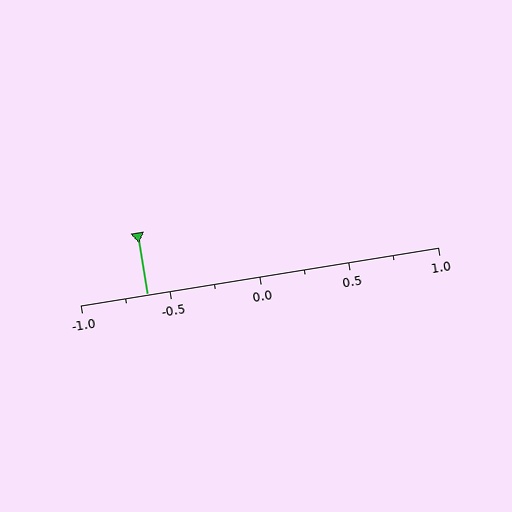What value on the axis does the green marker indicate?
The marker indicates approximately -0.62.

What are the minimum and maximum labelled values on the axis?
The axis runs from -1.0 to 1.0.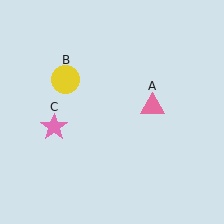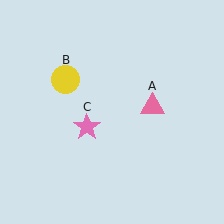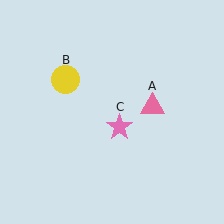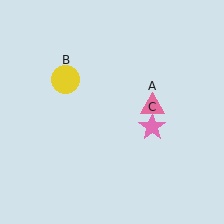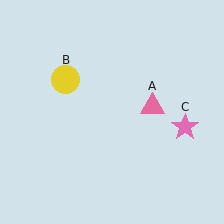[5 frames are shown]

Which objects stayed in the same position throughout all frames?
Pink triangle (object A) and yellow circle (object B) remained stationary.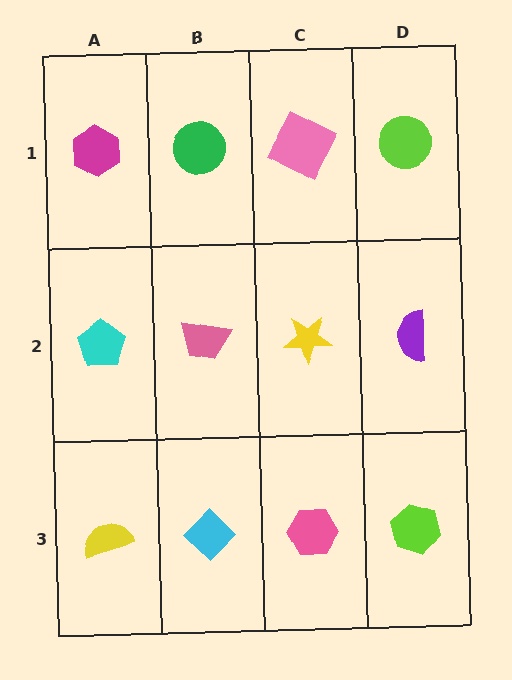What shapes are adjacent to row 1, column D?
A purple semicircle (row 2, column D), a pink square (row 1, column C).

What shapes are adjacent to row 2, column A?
A magenta hexagon (row 1, column A), a yellow semicircle (row 3, column A), a pink trapezoid (row 2, column B).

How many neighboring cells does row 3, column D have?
2.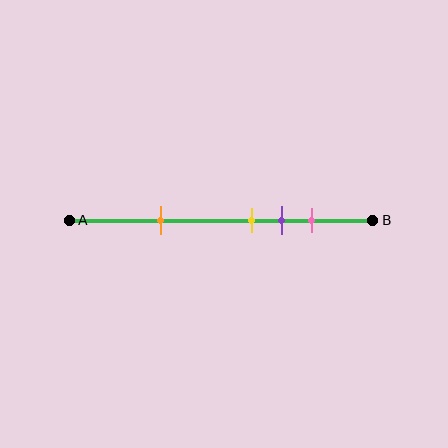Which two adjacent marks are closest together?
The yellow and purple marks are the closest adjacent pair.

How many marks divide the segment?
There are 4 marks dividing the segment.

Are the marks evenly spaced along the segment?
No, the marks are not evenly spaced.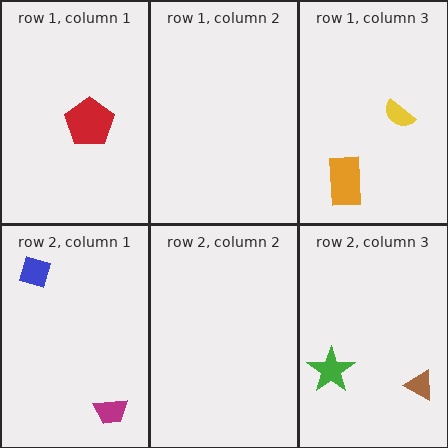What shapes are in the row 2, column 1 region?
The magenta trapezoid, the blue diamond.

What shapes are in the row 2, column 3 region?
The brown triangle, the green star.